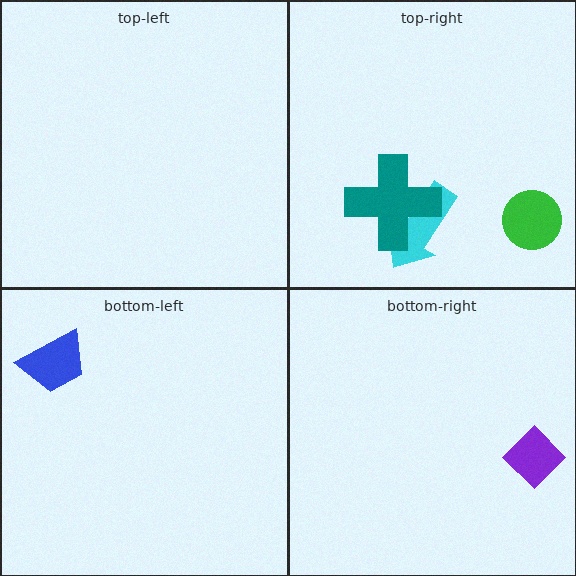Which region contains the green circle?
The top-right region.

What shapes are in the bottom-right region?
The purple diamond.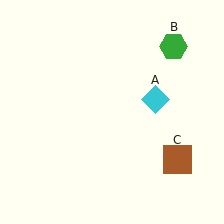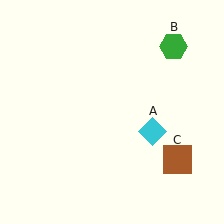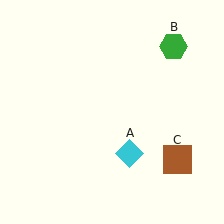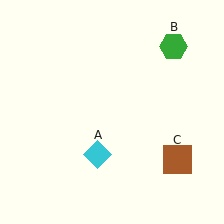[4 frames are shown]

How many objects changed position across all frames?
1 object changed position: cyan diamond (object A).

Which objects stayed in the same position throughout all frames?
Green hexagon (object B) and brown square (object C) remained stationary.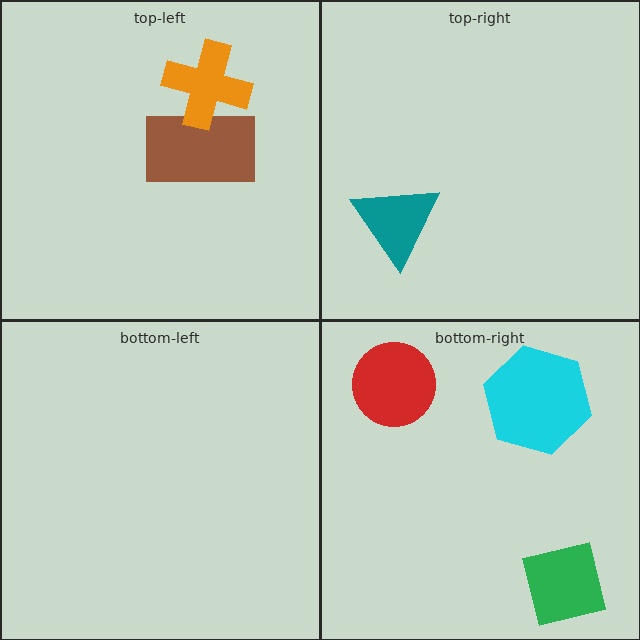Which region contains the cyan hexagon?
The bottom-right region.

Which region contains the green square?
The bottom-right region.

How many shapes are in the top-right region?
1.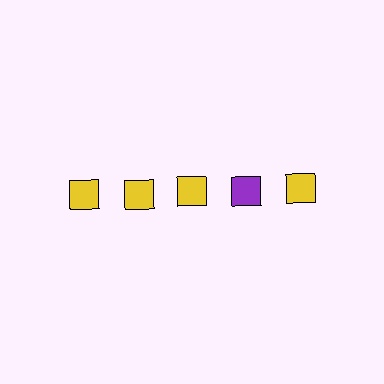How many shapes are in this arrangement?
There are 5 shapes arranged in a grid pattern.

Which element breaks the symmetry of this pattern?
The purple square in the top row, second from right column breaks the symmetry. All other shapes are yellow squares.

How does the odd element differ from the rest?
It has a different color: purple instead of yellow.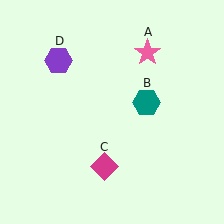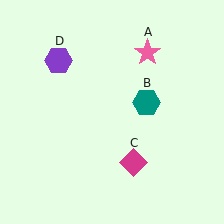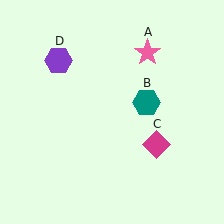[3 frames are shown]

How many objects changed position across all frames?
1 object changed position: magenta diamond (object C).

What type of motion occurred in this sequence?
The magenta diamond (object C) rotated counterclockwise around the center of the scene.